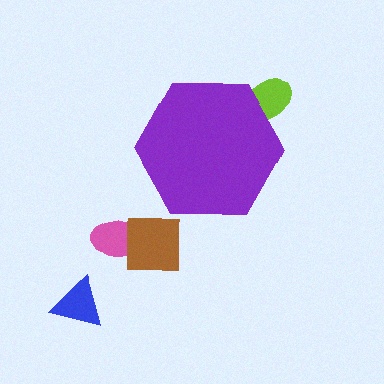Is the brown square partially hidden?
No, the brown square is fully visible.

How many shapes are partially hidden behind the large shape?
1 shape is partially hidden.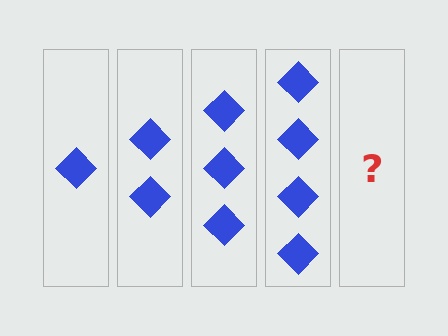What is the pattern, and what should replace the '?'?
The pattern is that each step adds one more diamond. The '?' should be 5 diamonds.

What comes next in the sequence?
The next element should be 5 diamonds.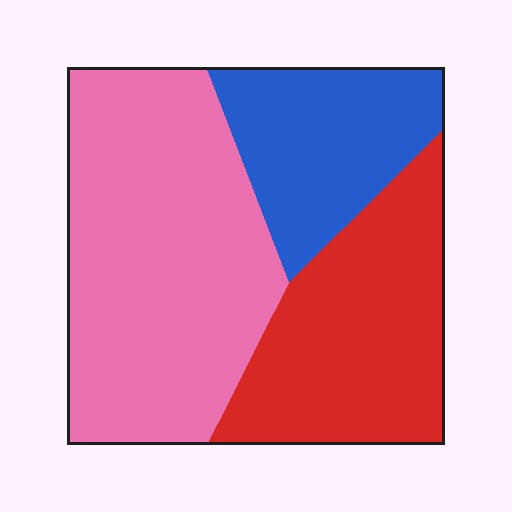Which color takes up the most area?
Pink, at roughly 50%.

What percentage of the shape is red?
Red takes up between a sixth and a third of the shape.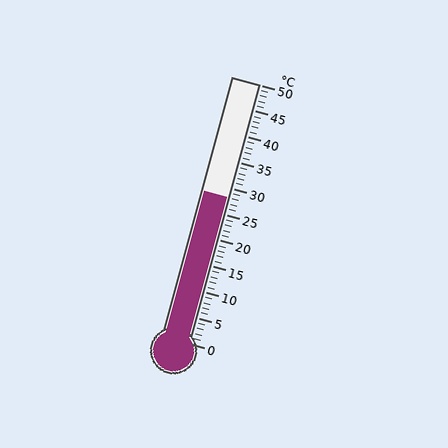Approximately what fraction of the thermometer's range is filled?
The thermometer is filled to approximately 55% of its range.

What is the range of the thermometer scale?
The thermometer scale ranges from 0°C to 50°C.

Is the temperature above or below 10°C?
The temperature is above 10°C.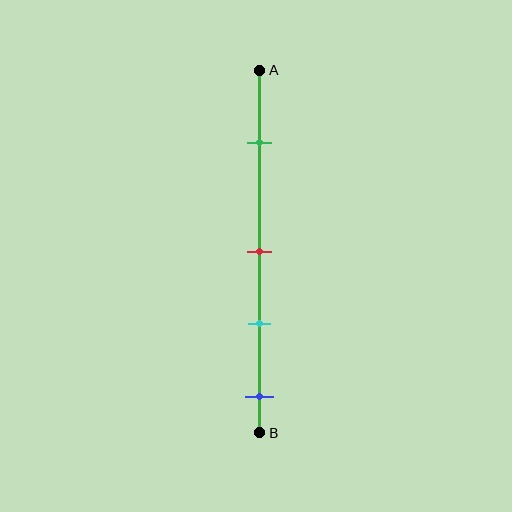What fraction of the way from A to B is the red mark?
The red mark is approximately 50% (0.5) of the way from A to B.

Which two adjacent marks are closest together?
The red and cyan marks are the closest adjacent pair.